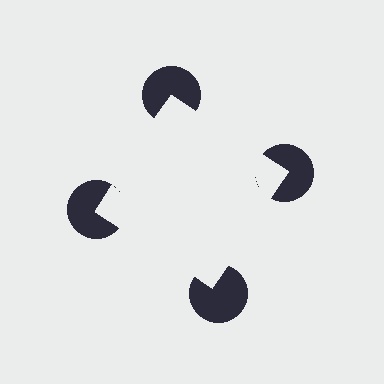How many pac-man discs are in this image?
There are 4 — one at each vertex of the illusory square.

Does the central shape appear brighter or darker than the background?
It typically appears slightly brighter than the background, even though no actual brightness change is drawn.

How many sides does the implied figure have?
4 sides.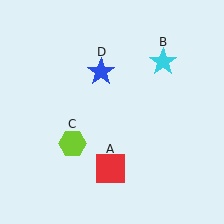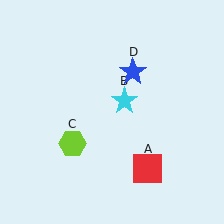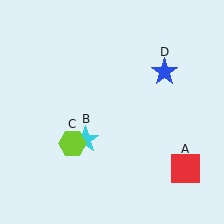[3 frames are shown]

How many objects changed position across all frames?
3 objects changed position: red square (object A), cyan star (object B), blue star (object D).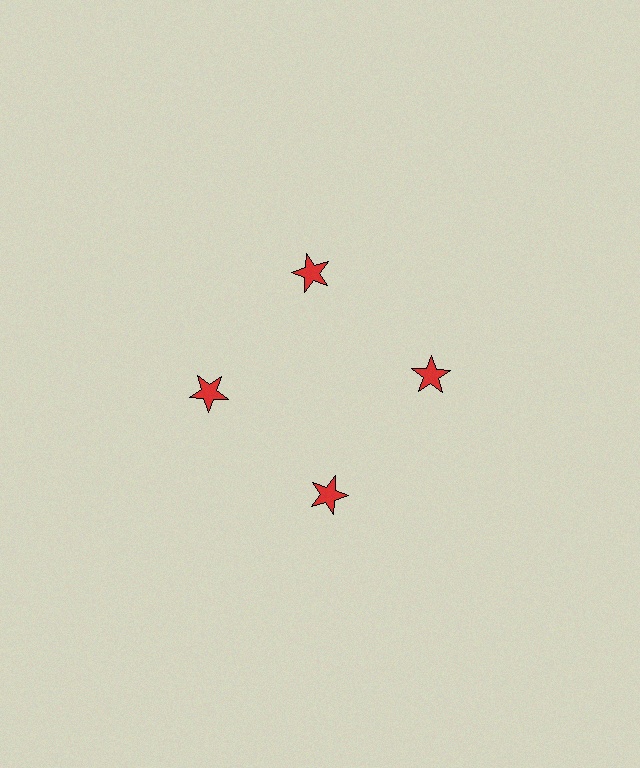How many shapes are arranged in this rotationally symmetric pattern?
There are 4 shapes, arranged in 4 groups of 1.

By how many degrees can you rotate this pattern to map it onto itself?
The pattern maps onto itself every 90 degrees of rotation.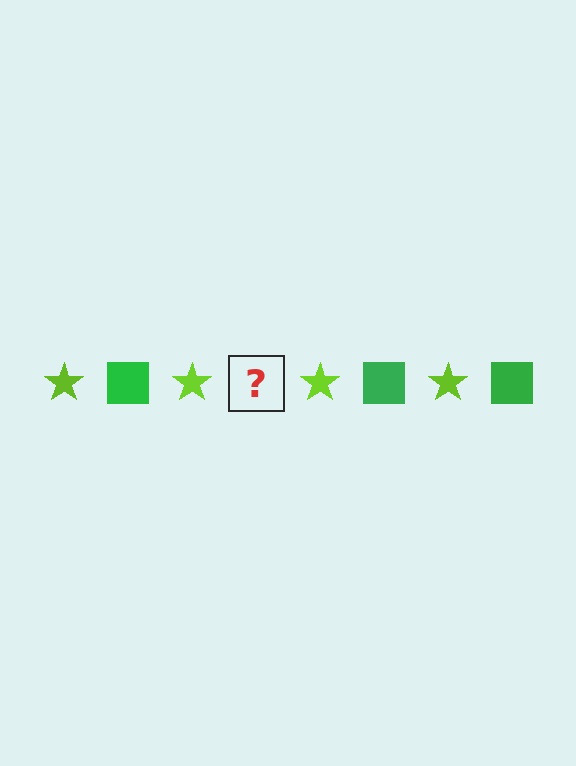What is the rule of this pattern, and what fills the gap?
The rule is that the pattern alternates between lime star and green square. The gap should be filled with a green square.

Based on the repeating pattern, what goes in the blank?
The blank should be a green square.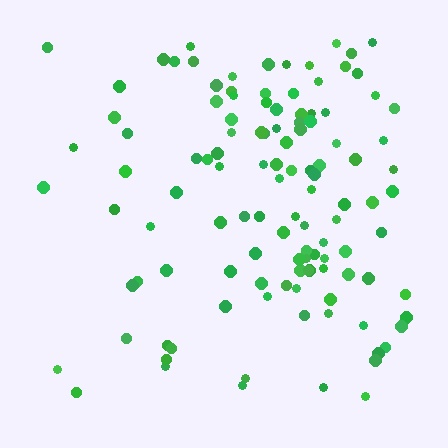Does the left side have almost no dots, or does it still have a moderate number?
Still a moderate number, just noticeably fewer than the right.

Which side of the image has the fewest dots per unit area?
The left.